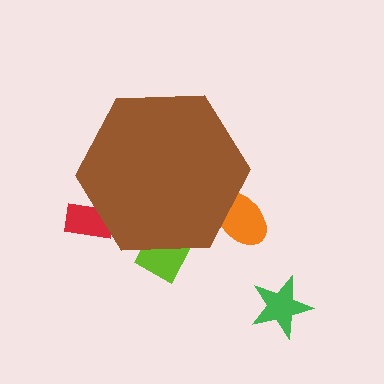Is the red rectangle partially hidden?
Yes, the red rectangle is partially hidden behind the brown hexagon.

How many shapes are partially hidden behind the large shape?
3 shapes are partially hidden.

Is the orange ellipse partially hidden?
Yes, the orange ellipse is partially hidden behind the brown hexagon.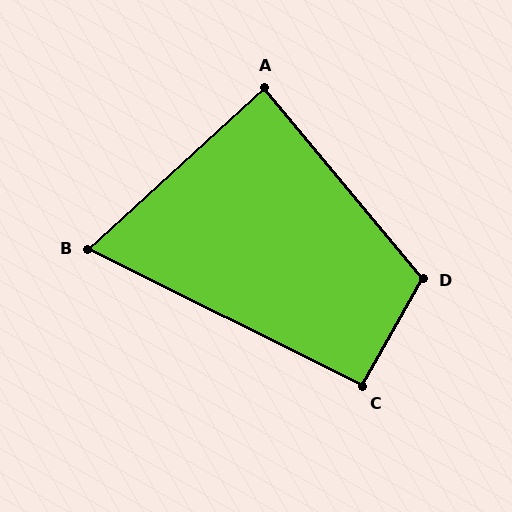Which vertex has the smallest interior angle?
B, at approximately 69 degrees.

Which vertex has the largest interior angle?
D, at approximately 111 degrees.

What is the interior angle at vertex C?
Approximately 93 degrees (approximately right).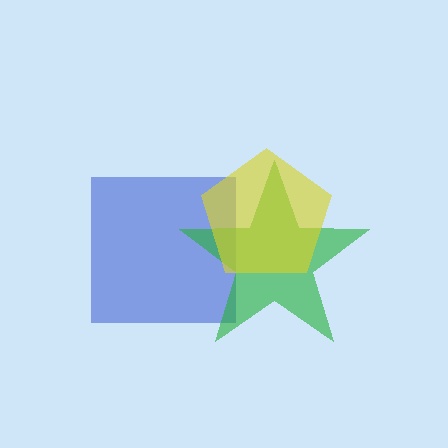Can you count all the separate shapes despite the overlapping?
Yes, there are 3 separate shapes.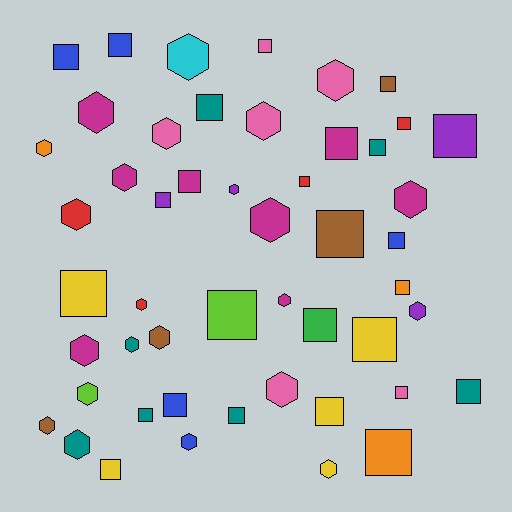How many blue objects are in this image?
There are 5 blue objects.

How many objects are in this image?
There are 50 objects.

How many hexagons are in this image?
There are 23 hexagons.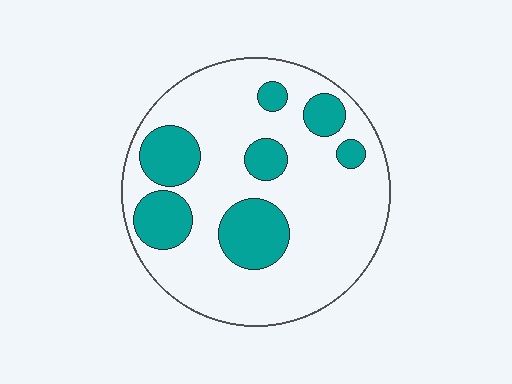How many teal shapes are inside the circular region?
7.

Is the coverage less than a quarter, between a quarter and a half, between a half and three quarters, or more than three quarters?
Less than a quarter.